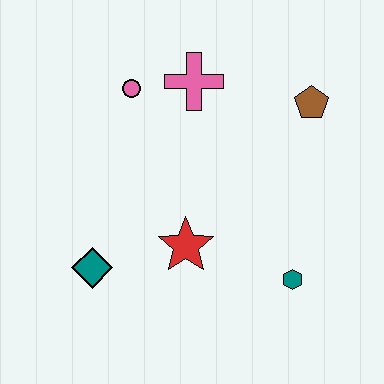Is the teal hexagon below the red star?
Yes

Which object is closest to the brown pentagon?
The pink cross is closest to the brown pentagon.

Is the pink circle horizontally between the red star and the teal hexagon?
No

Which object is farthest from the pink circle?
The teal hexagon is farthest from the pink circle.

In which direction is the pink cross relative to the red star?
The pink cross is above the red star.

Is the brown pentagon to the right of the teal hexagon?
Yes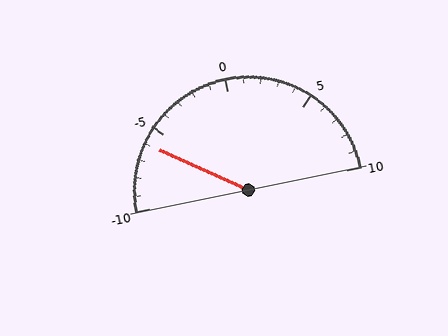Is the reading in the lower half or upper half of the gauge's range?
The reading is in the lower half of the range (-10 to 10).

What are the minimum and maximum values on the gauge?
The gauge ranges from -10 to 10.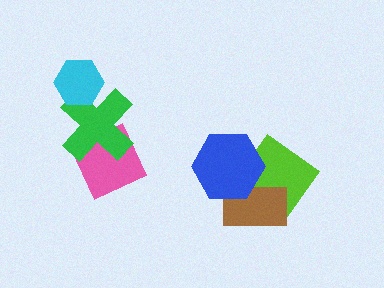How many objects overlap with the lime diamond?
2 objects overlap with the lime diamond.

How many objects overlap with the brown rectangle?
2 objects overlap with the brown rectangle.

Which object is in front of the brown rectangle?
The blue hexagon is in front of the brown rectangle.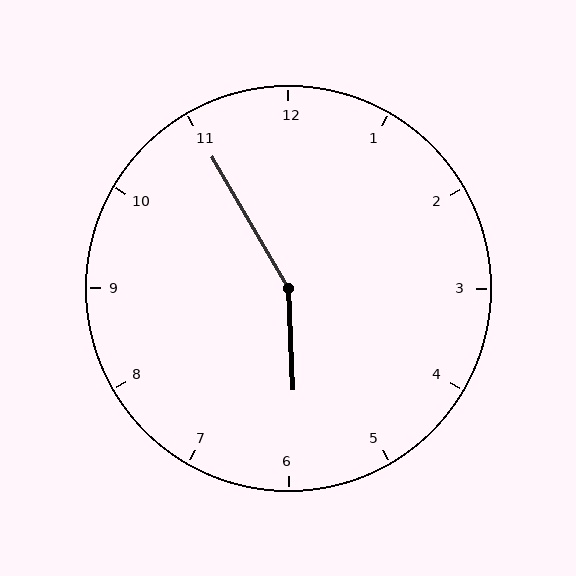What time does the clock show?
5:55.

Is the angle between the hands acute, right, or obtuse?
It is obtuse.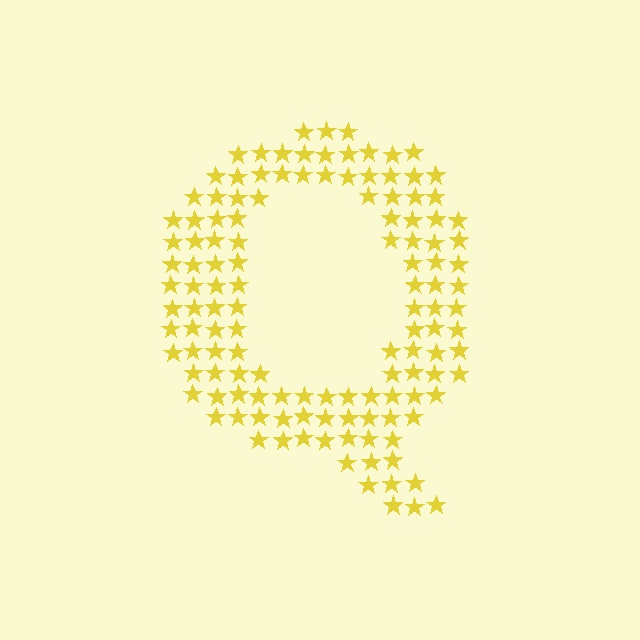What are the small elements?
The small elements are stars.